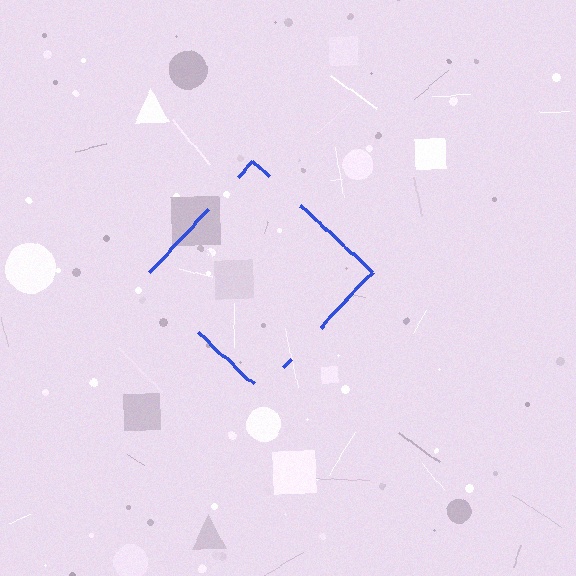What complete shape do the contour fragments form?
The contour fragments form a diamond.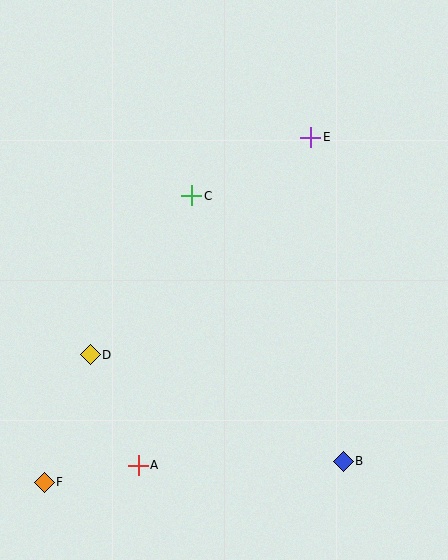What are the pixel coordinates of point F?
Point F is at (44, 482).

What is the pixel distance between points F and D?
The distance between F and D is 135 pixels.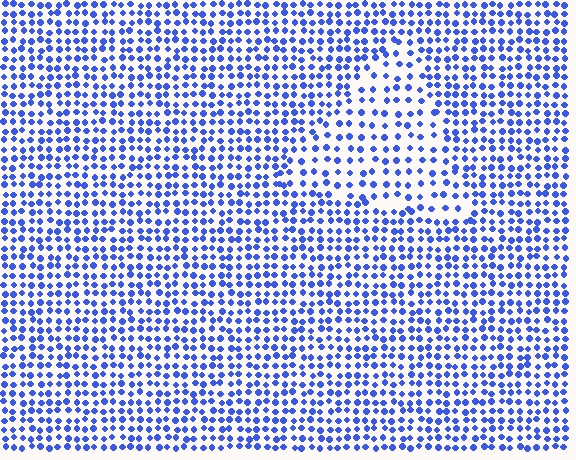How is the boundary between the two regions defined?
The boundary is defined by a change in element density (approximately 1.7x ratio). All elements are the same color, size, and shape.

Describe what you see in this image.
The image contains small blue elements arranged at two different densities. A triangle-shaped region is visible where the elements are less densely packed than the surrounding area.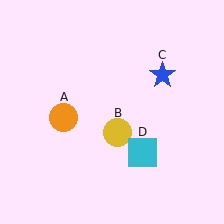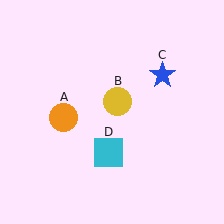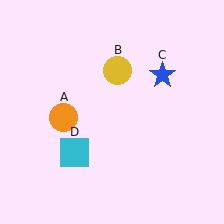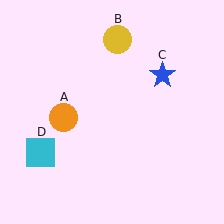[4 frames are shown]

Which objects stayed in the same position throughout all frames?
Orange circle (object A) and blue star (object C) remained stationary.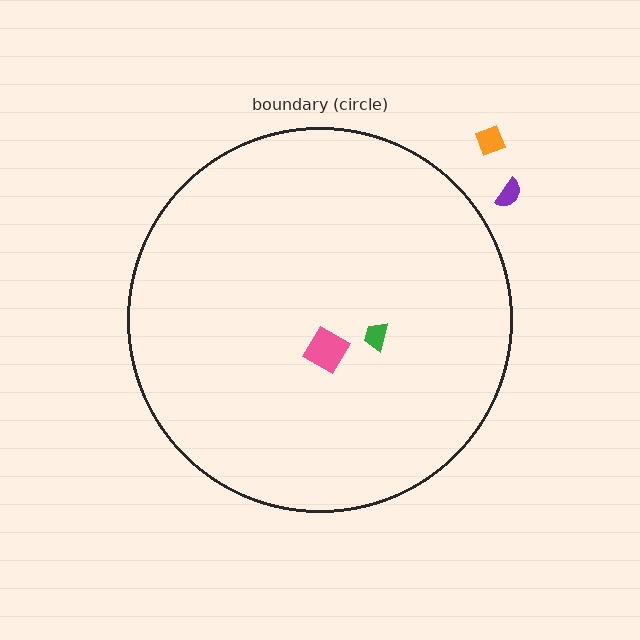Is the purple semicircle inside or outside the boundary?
Outside.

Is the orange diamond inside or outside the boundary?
Outside.